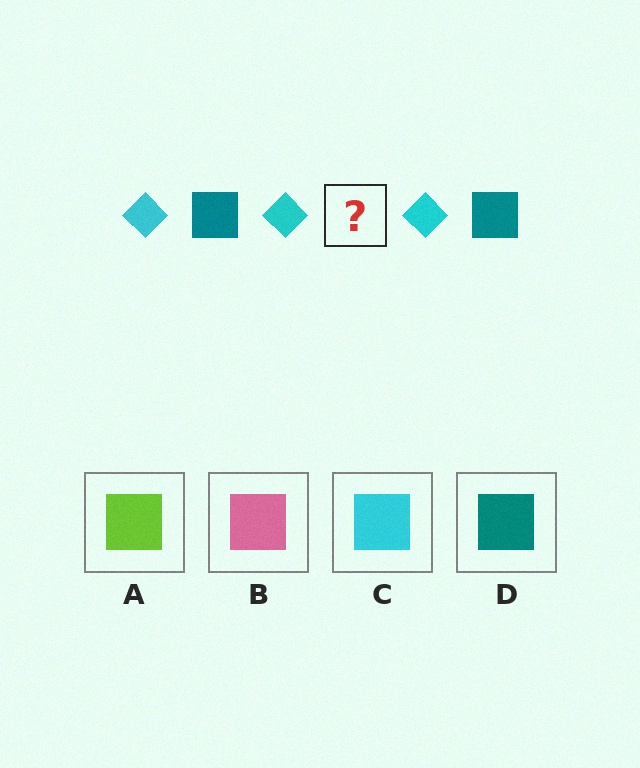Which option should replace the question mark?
Option D.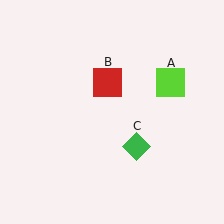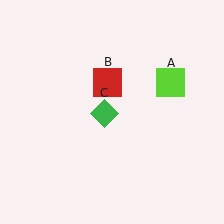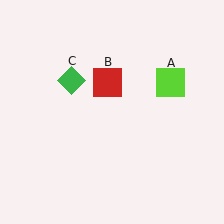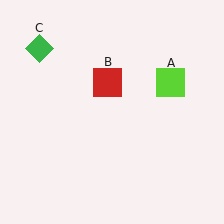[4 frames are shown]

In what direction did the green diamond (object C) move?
The green diamond (object C) moved up and to the left.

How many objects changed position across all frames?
1 object changed position: green diamond (object C).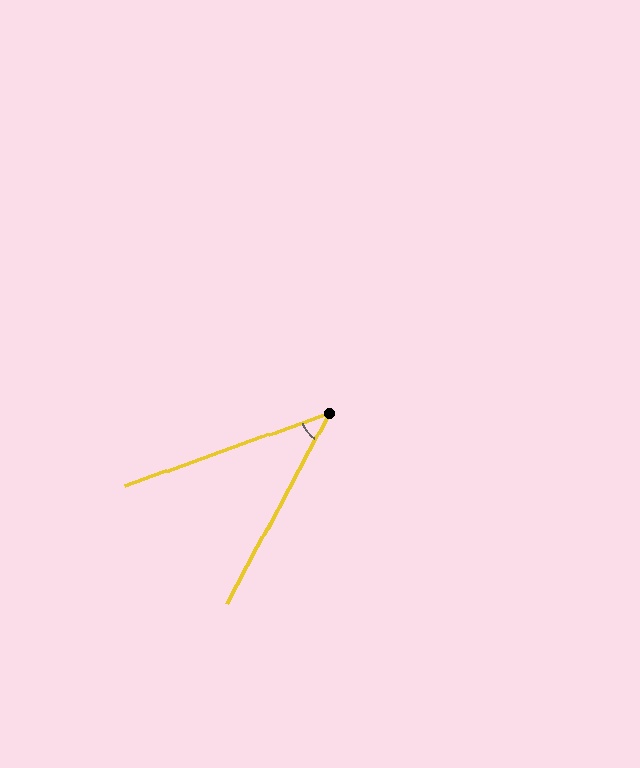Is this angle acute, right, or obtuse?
It is acute.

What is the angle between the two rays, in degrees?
Approximately 42 degrees.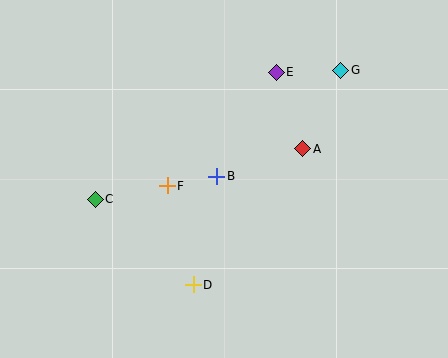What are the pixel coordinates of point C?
Point C is at (95, 199).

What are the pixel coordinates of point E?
Point E is at (276, 72).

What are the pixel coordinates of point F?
Point F is at (167, 186).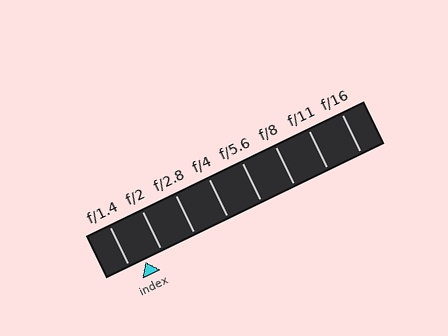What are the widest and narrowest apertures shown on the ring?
The widest aperture shown is f/1.4 and the narrowest is f/16.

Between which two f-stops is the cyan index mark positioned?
The index mark is between f/1.4 and f/2.